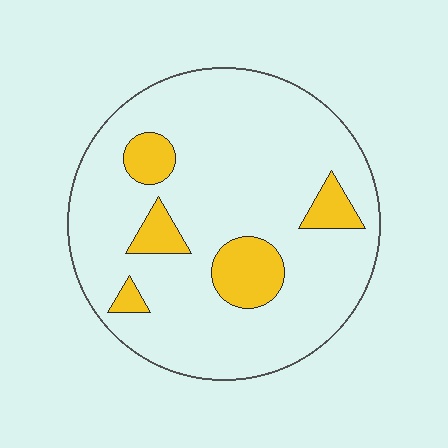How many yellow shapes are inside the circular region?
5.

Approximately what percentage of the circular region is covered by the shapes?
Approximately 15%.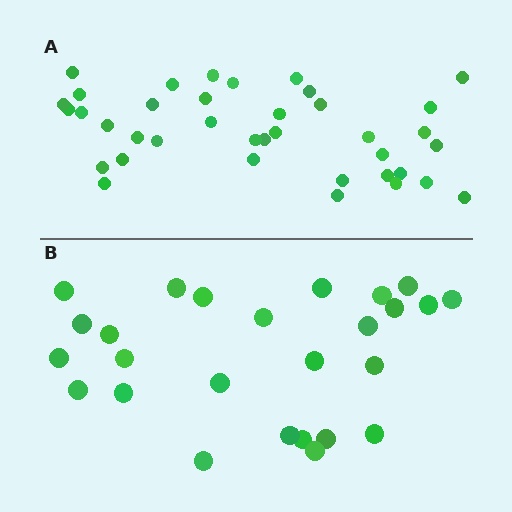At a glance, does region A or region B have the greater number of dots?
Region A (the top region) has more dots.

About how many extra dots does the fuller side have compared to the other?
Region A has roughly 12 or so more dots than region B.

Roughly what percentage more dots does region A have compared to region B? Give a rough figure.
About 45% more.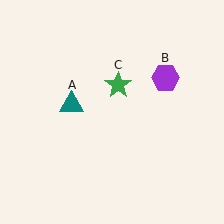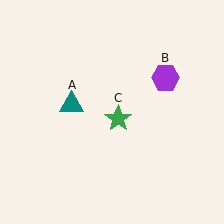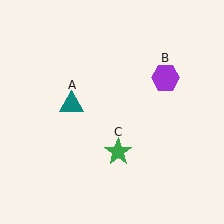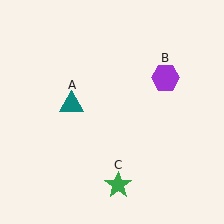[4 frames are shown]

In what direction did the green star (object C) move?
The green star (object C) moved down.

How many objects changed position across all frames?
1 object changed position: green star (object C).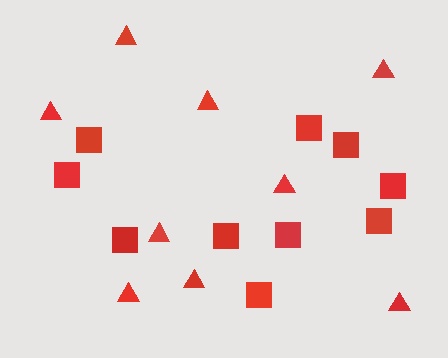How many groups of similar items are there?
There are 2 groups: one group of triangles (9) and one group of squares (10).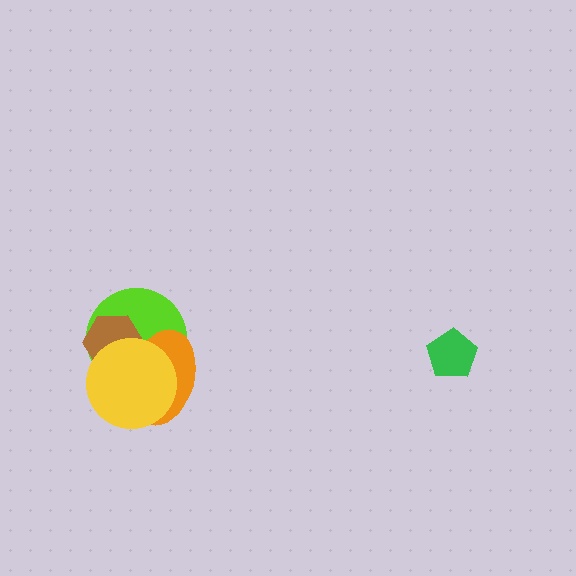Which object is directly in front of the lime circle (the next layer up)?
The orange ellipse is directly in front of the lime circle.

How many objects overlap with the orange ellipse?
3 objects overlap with the orange ellipse.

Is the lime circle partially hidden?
Yes, it is partially covered by another shape.